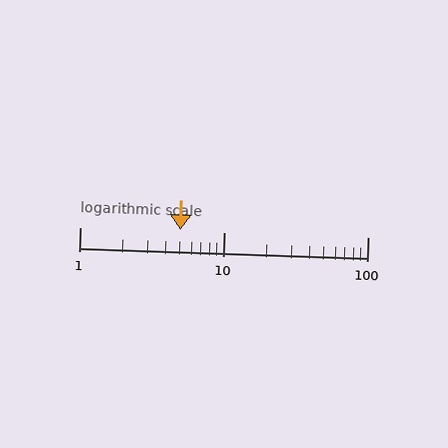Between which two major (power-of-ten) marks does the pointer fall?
The pointer is between 1 and 10.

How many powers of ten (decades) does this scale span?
The scale spans 2 decades, from 1 to 100.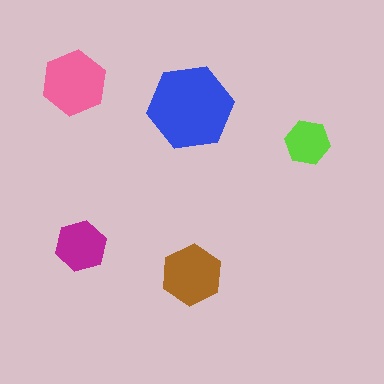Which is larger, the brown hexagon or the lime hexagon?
The brown one.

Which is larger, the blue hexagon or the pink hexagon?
The blue one.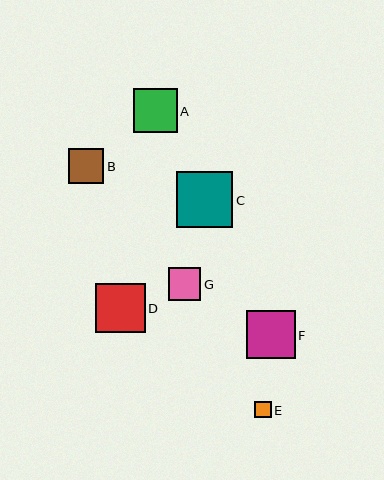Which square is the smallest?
Square E is the smallest with a size of approximately 16 pixels.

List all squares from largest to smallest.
From largest to smallest: C, D, F, A, B, G, E.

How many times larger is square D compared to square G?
Square D is approximately 1.5 times the size of square G.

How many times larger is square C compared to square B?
Square C is approximately 1.6 times the size of square B.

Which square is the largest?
Square C is the largest with a size of approximately 57 pixels.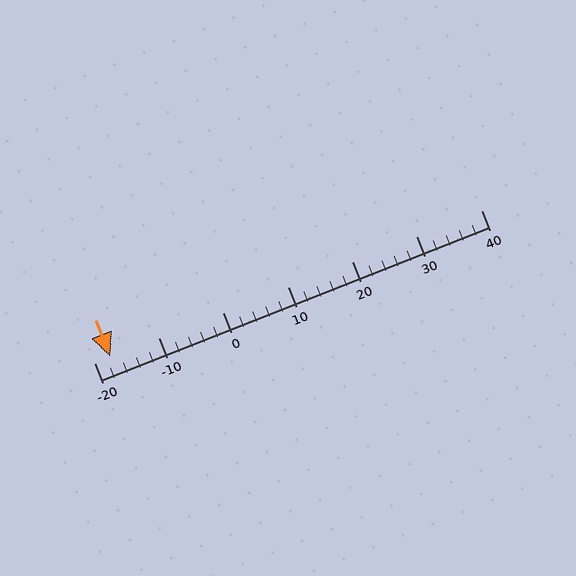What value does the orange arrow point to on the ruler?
The orange arrow points to approximately -18.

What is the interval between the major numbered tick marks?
The major tick marks are spaced 10 units apart.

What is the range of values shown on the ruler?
The ruler shows values from -20 to 40.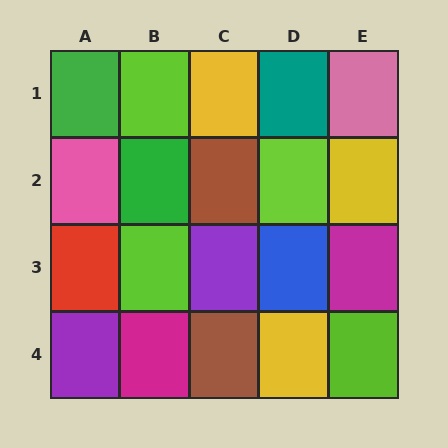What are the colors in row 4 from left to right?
Purple, magenta, brown, yellow, lime.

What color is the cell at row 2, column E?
Yellow.